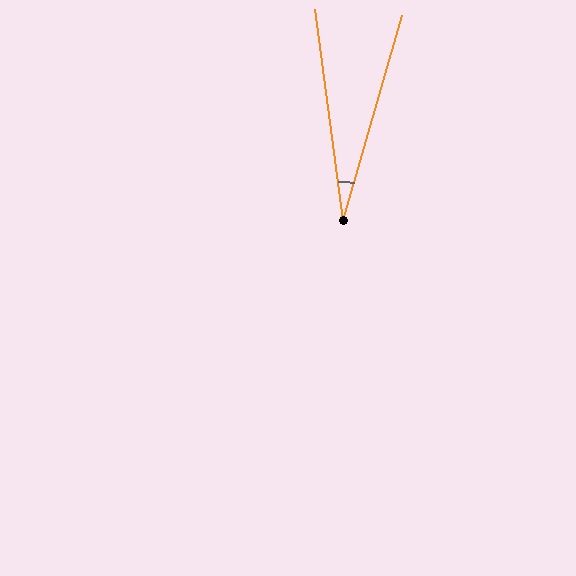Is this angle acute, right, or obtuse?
It is acute.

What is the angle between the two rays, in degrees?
Approximately 24 degrees.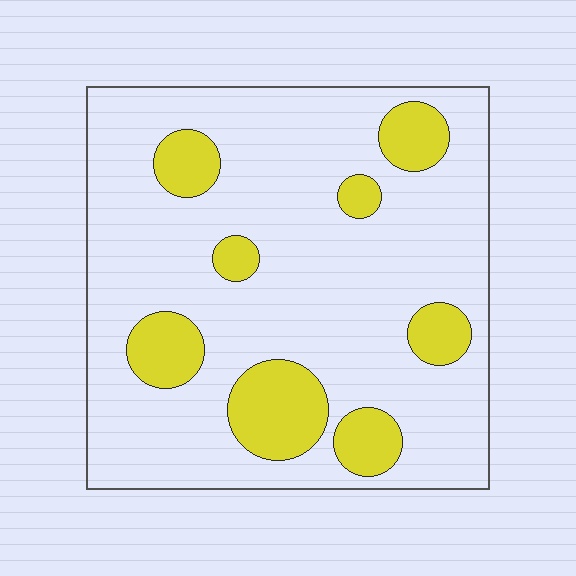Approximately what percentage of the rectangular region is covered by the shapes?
Approximately 20%.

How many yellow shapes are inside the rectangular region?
8.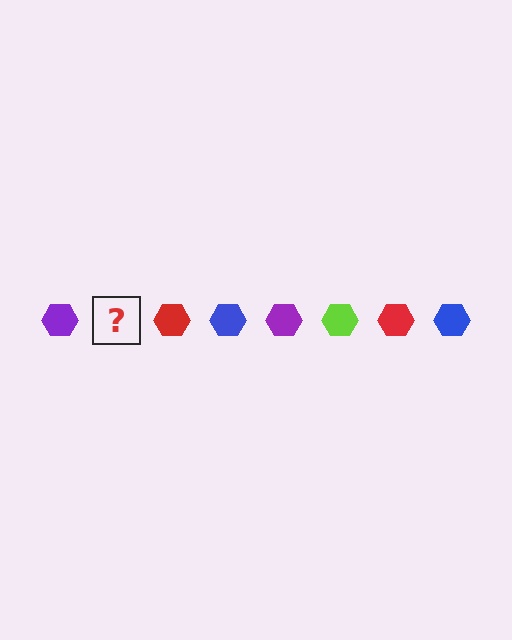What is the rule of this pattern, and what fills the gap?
The rule is that the pattern cycles through purple, lime, red, blue hexagons. The gap should be filled with a lime hexagon.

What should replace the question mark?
The question mark should be replaced with a lime hexagon.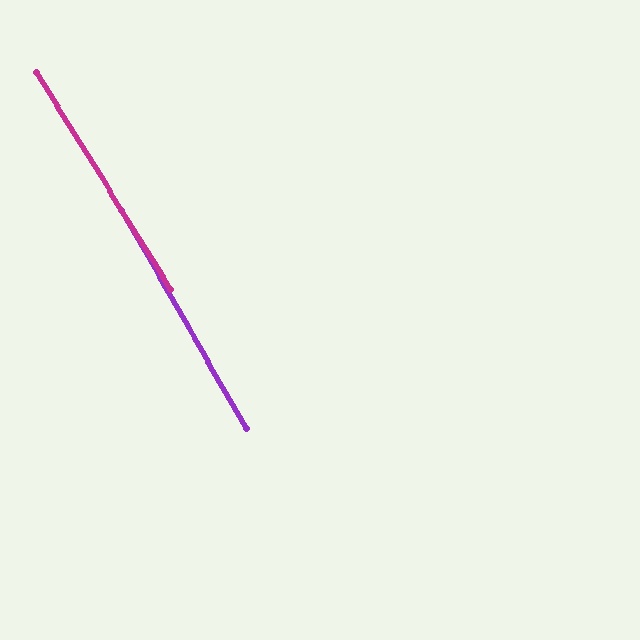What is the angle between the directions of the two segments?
Approximately 2 degrees.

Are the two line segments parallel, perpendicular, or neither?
Parallel — their directions differ by only 1.9°.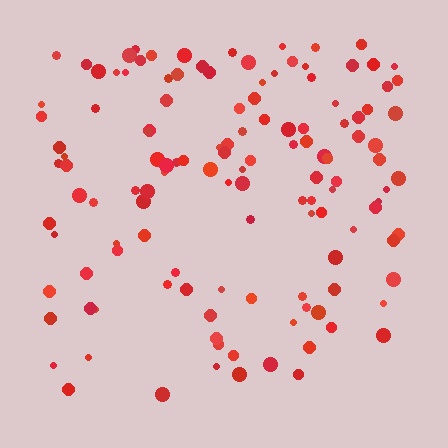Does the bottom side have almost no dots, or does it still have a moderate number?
Still a moderate number, just noticeably fewer than the top.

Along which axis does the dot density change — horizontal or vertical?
Vertical.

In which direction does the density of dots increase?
From bottom to top, with the top side densest.